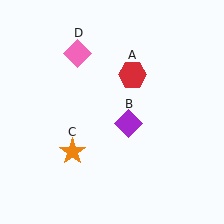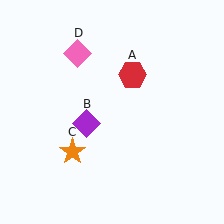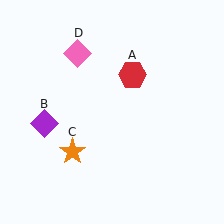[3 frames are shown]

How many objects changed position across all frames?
1 object changed position: purple diamond (object B).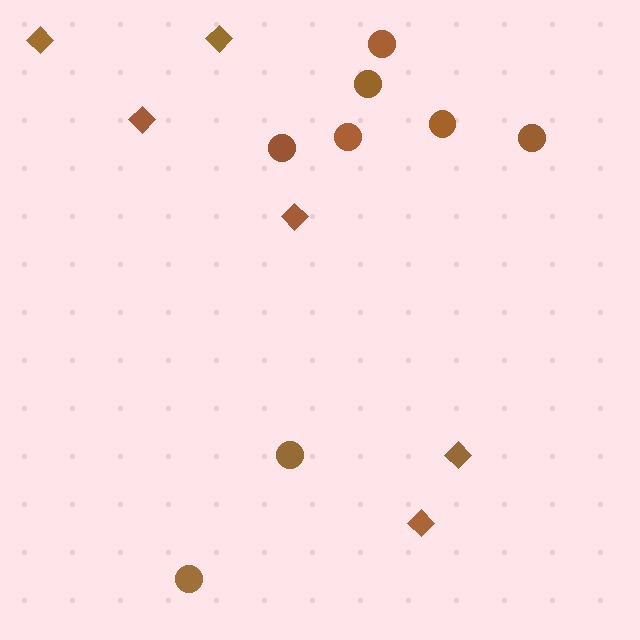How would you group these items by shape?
There are 2 groups: one group of circles (8) and one group of diamonds (6).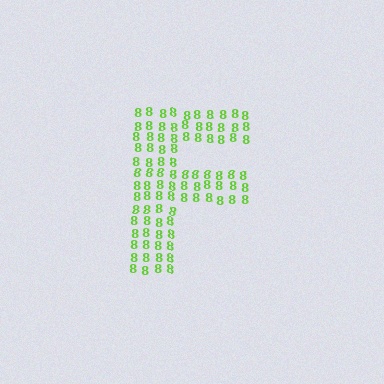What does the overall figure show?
The overall figure shows the letter F.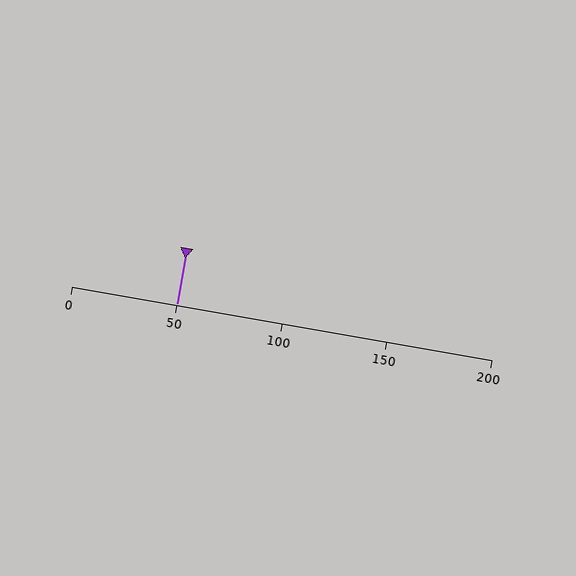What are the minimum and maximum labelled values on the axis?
The axis runs from 0 to 200.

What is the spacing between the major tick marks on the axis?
The major ticks are spaced 50 apart.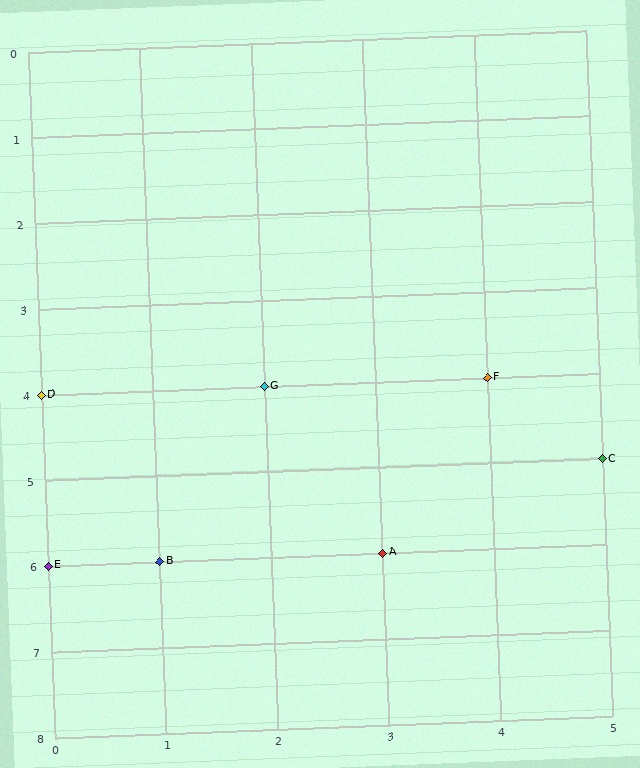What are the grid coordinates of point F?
Point F is at grid coordinates (4, 4).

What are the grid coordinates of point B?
Point B is at grid coordinates (1, 6).